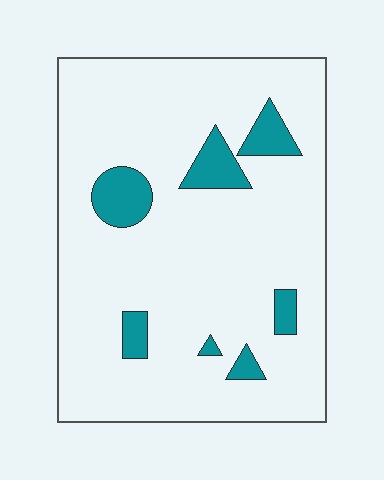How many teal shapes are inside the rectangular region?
7.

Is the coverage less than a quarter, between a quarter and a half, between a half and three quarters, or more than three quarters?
Less than a quarter.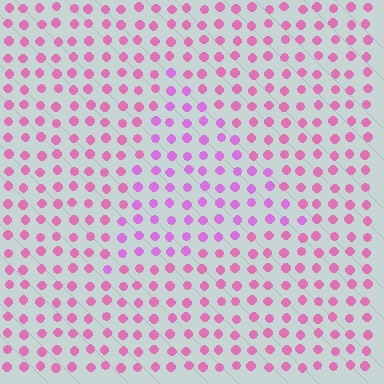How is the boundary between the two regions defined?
The boundary is defined purely by a slight shift in hue (about 27 degrees). Spacing, size, and orientation are identical on both sides.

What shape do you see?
I see a triangle.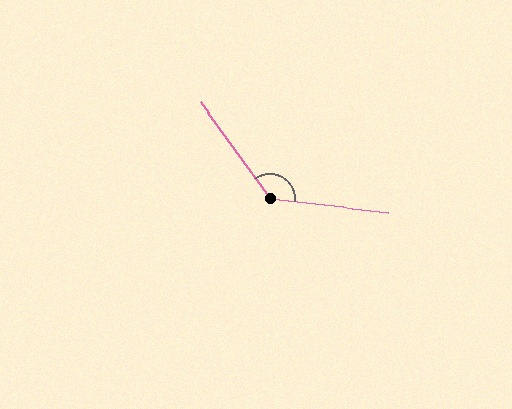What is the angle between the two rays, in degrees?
Approximately 132 degrees.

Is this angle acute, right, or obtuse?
It is obtuse.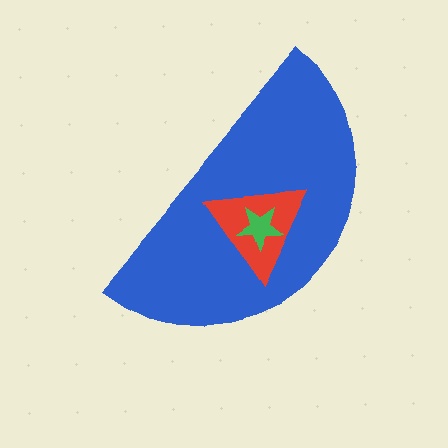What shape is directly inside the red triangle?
The green star.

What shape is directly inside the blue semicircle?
The red triangle.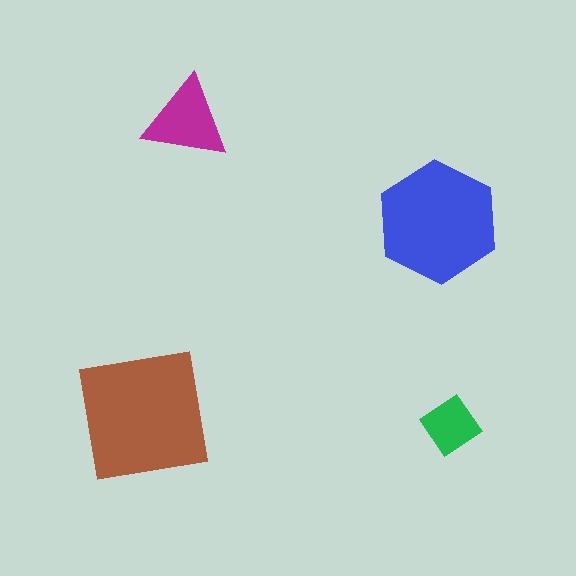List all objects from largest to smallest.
The brown square, the blue hexagon, the magenta triangle, the green diamond.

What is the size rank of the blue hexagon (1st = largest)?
2nd.